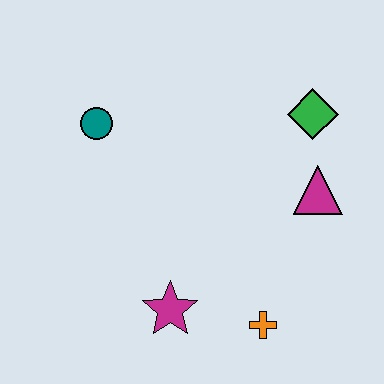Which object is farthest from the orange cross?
The teal circle is farthest from the orange cross.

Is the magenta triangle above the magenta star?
Yes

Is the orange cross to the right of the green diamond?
No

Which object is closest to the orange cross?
The magenta star is closest to the orange cross.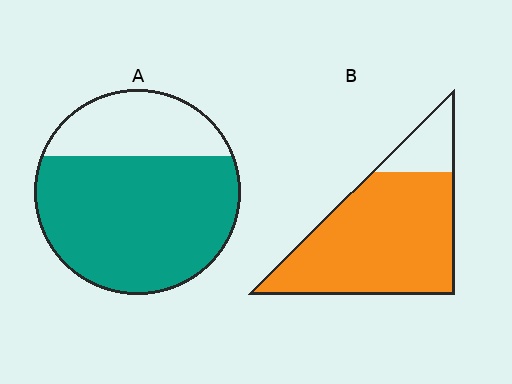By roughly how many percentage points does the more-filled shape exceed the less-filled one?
By roughly 10 percentage points (B over A).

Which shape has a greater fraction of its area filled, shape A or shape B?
Shape B.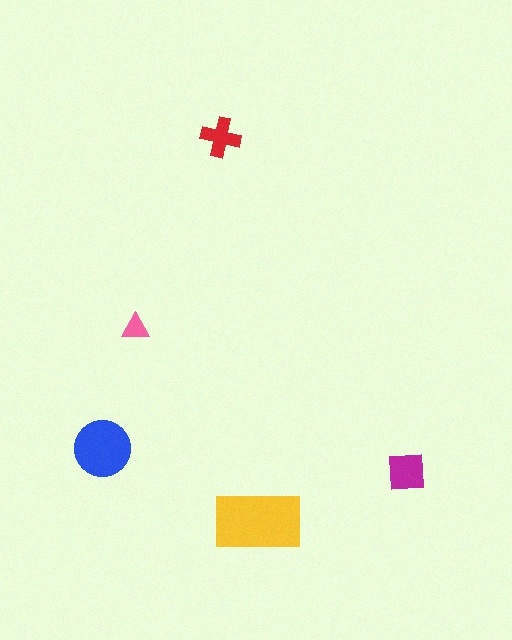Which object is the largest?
The yellow rectangle.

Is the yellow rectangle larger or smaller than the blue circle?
Larger.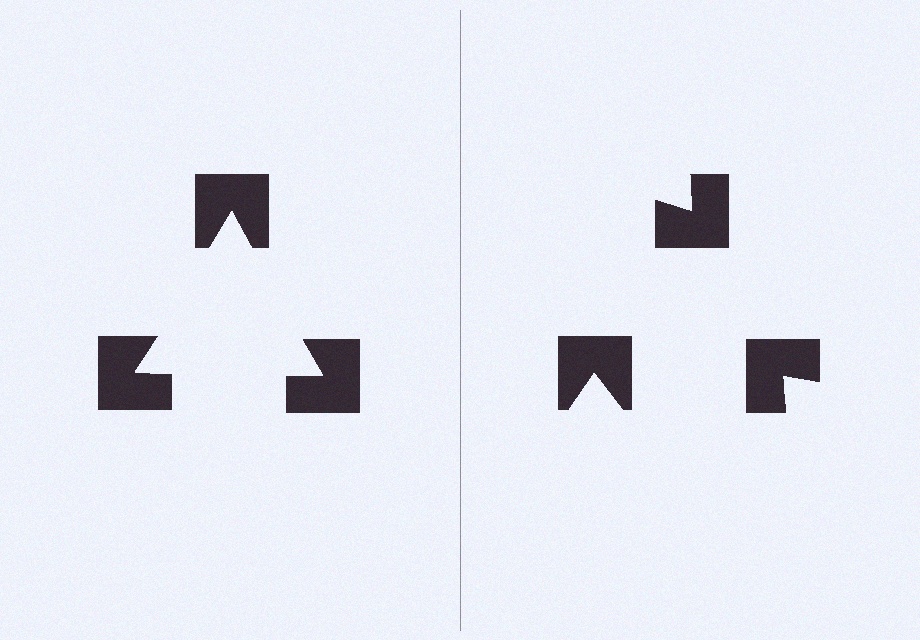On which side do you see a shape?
An illusory triangle appears on the left side. On the right side the wedge cuts are rotated, so no coherent shape forms.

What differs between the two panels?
The notched squares are positioned identically on both sides; only the wedge orientations differ. On the left they align to a triangle; on the right they are misaligned.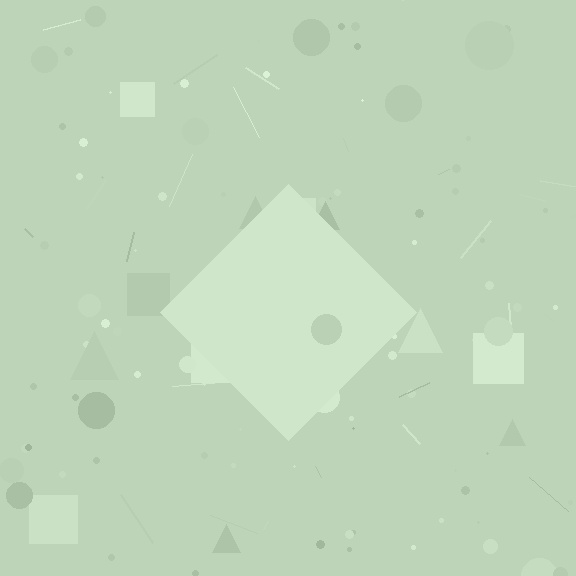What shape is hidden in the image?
A diamond is hidden in the image.